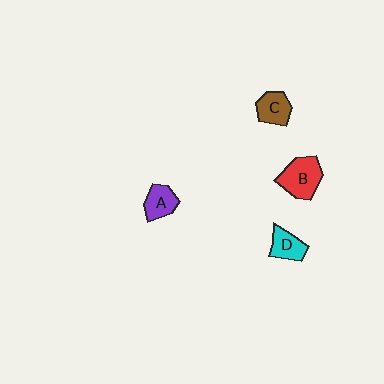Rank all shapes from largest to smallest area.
From largest to smallest: B (red), C (brown), A (purple), D (cyan).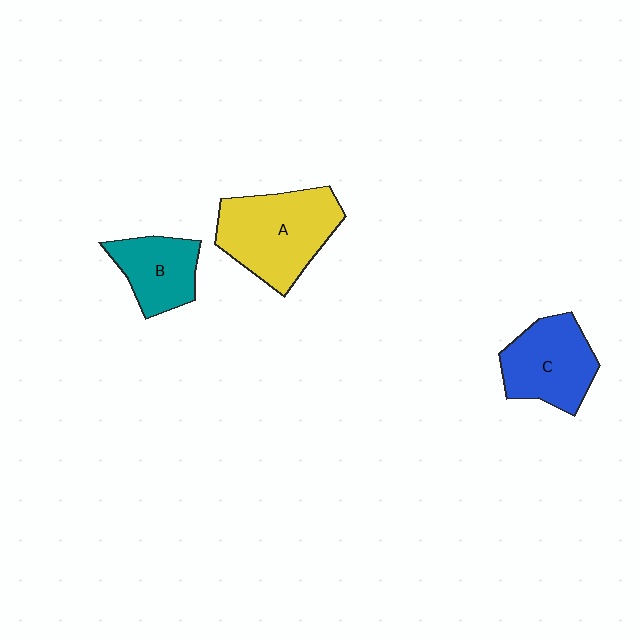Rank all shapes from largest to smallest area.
From largest to smallest: A (yellow), C (blue), B (teal).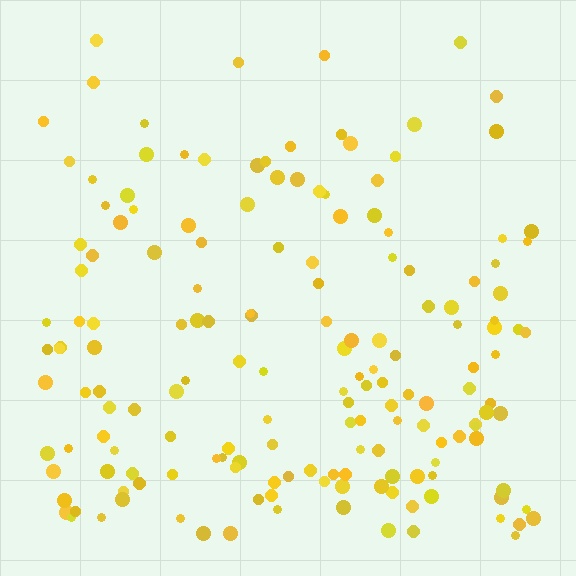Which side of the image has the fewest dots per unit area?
The top.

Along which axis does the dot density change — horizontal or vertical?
Vertical.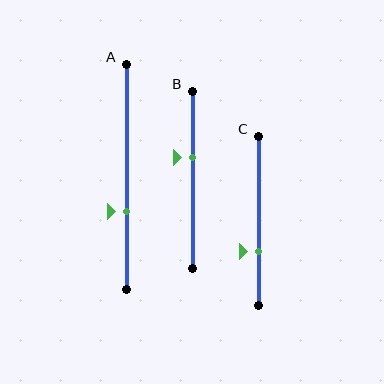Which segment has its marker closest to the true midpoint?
Segment B has its marker closest to the true midpoint.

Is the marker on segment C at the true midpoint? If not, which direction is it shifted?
No, the marker on segment C is shifted downward by about 18% of the segment length.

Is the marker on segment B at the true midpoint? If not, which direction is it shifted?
No, the marker on segment B is shifted upward by about 13% of the segment length.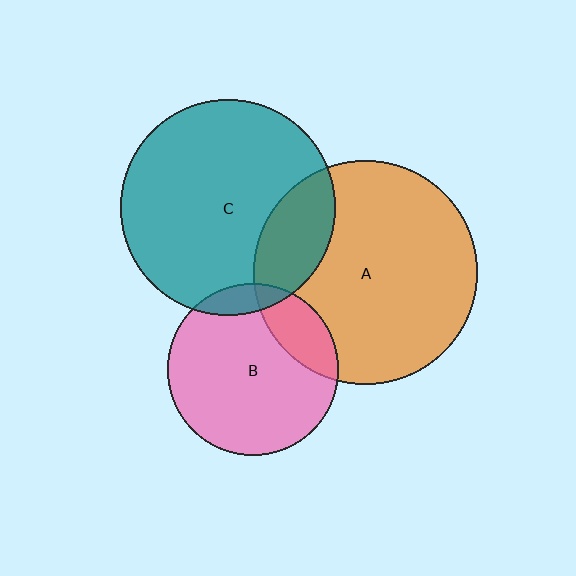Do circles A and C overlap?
Yes.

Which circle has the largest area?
Circle A (orange).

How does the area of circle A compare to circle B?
Approximately 1.7 times.